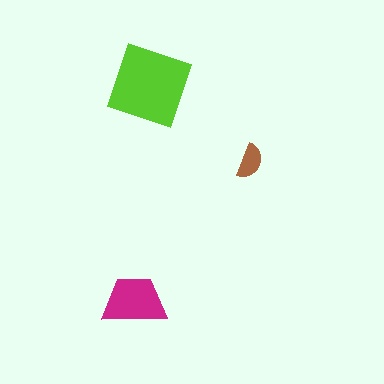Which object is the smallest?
The brown semicircle.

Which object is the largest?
The lime diamond.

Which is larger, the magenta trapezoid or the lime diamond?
The lime diamond.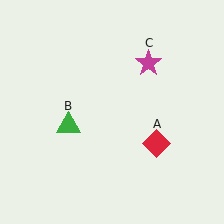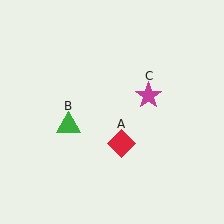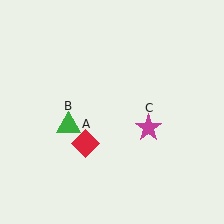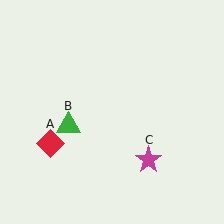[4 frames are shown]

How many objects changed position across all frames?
2 objects changed position: red diamond (object A), magenta star (object C).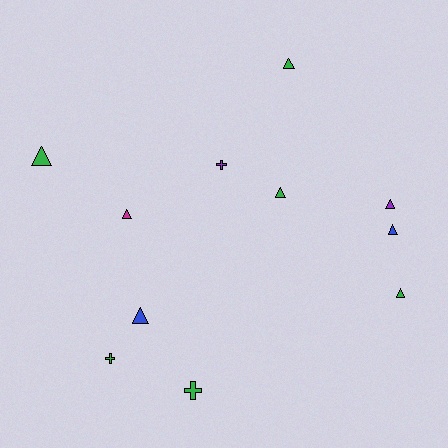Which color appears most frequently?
Green, with 6 objects.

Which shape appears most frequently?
Triangle, with 8 objects.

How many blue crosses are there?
There are no blue crosses.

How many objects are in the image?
There are 11 objects.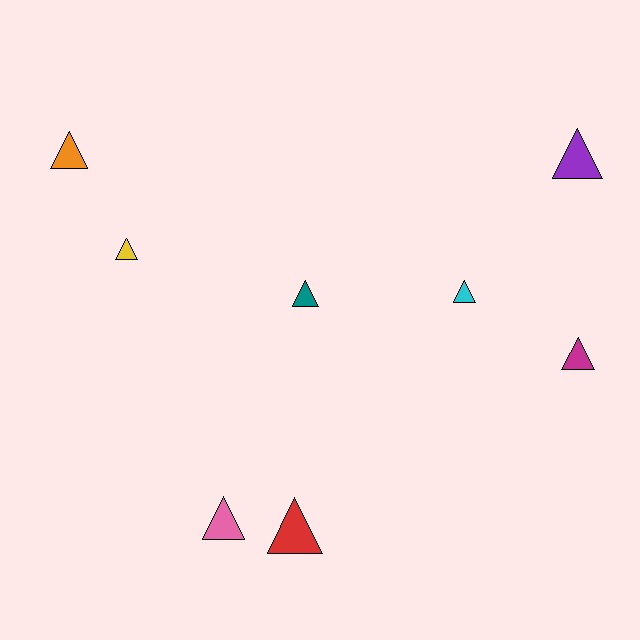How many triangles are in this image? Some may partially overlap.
There are 8 triangles.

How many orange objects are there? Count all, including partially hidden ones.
There is 1 orange object.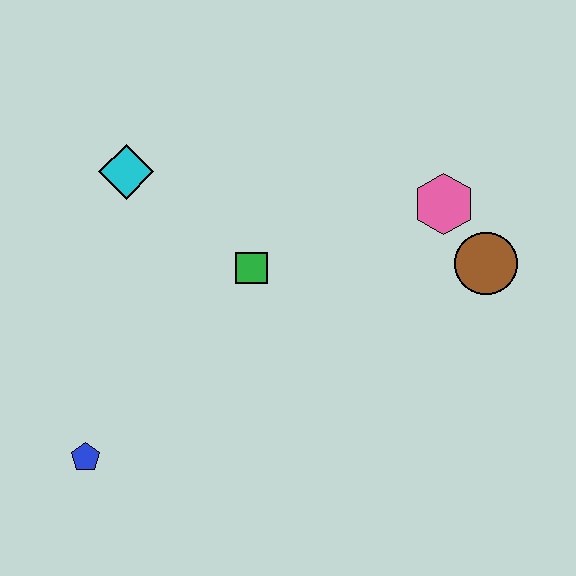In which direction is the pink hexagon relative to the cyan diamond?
The pink hexagon is to the right of the cyan diamond.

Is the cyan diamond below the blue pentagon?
No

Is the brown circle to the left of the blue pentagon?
No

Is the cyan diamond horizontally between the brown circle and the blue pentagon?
Yes